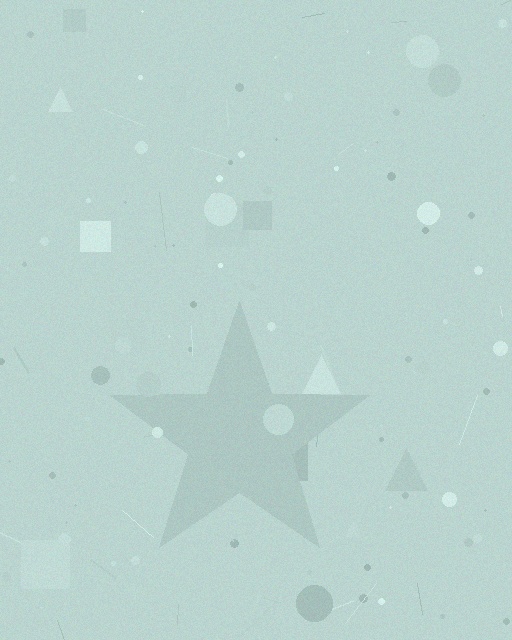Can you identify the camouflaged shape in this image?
The camouflaged shape is a star.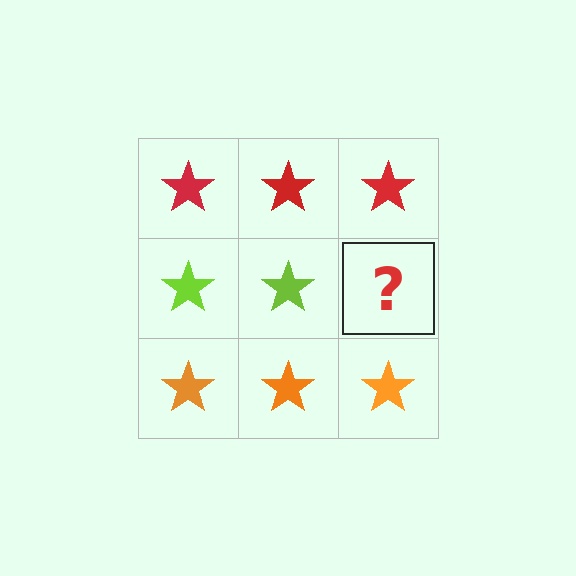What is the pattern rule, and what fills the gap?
The rule is that each row has a consistent color. The gap should be filled with a lime star.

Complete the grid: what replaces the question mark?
The question mark should be replaced with a lime star.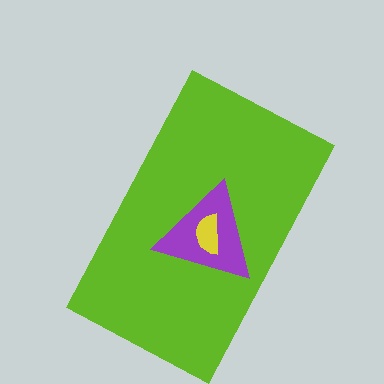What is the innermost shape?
The yellow semicircle.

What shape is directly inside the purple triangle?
The yellow semicircle.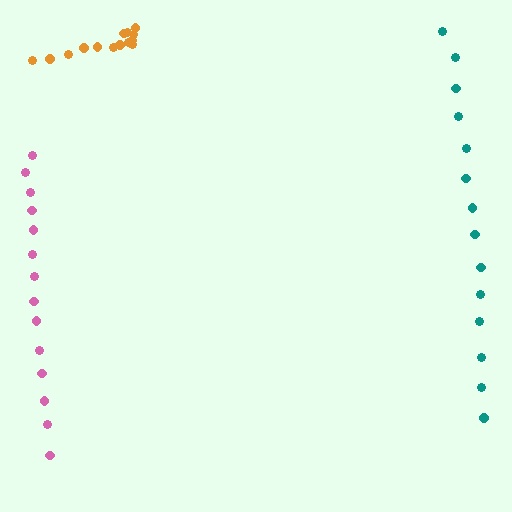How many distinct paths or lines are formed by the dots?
There are 3 distinct paths.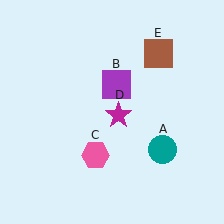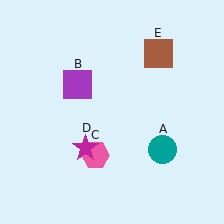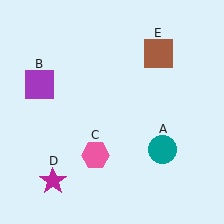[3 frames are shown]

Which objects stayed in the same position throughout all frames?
Teal circle (object A) and pink hexagon (object C) and brown square (object E) remained stationary.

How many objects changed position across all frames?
2 objects changed position: purple square (object B), magenta star (object D).